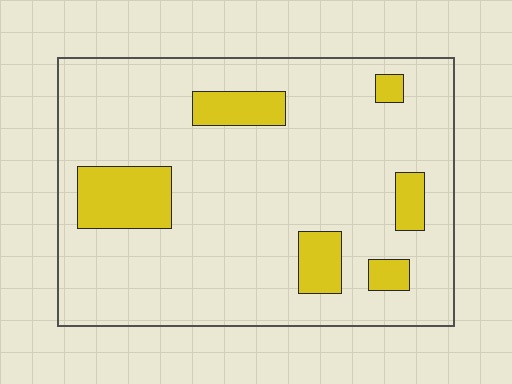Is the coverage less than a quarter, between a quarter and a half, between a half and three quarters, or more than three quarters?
Less than a quarter.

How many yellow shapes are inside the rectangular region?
6.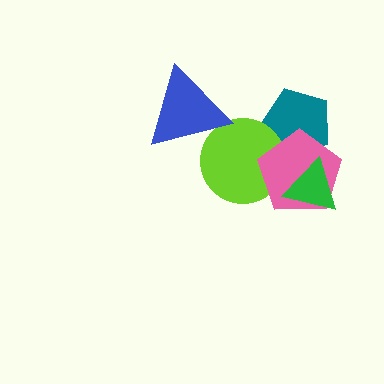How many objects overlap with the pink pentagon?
4 objects overlap with the pink pentagon.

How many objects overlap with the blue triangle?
1 object overlaps with the blue triangle.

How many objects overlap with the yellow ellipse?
4 objects overlap with the yellow ellipse.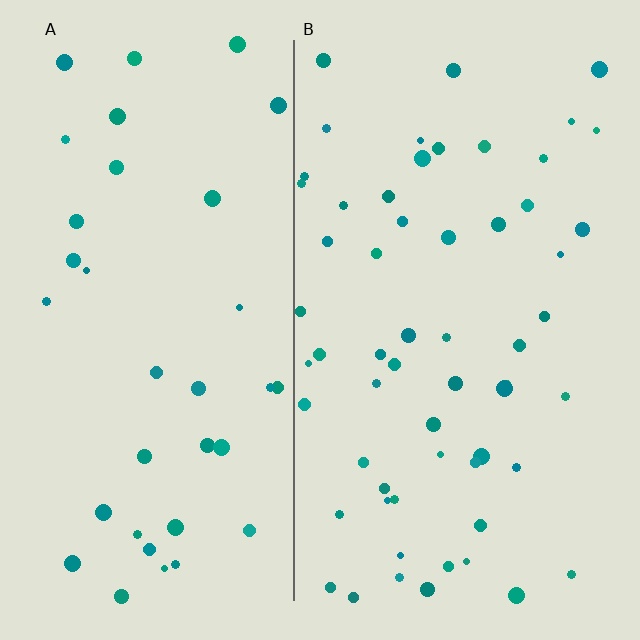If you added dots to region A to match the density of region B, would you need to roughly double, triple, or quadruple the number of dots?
Approximately double.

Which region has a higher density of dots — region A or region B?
B (the right).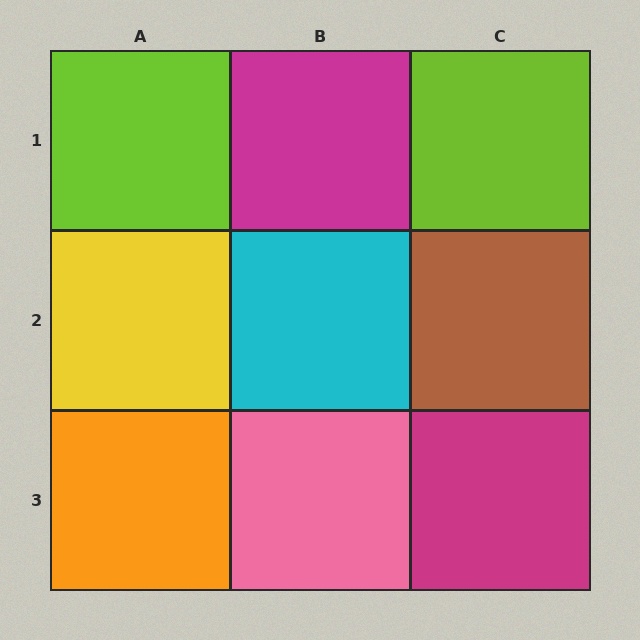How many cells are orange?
1 cell is orange.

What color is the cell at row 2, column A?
Yellow.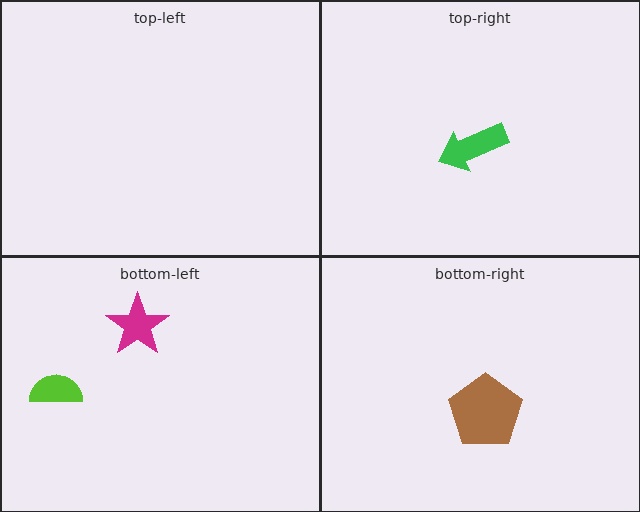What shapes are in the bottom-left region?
The lime semicircle, the magenta star.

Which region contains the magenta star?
The bottom-left region.